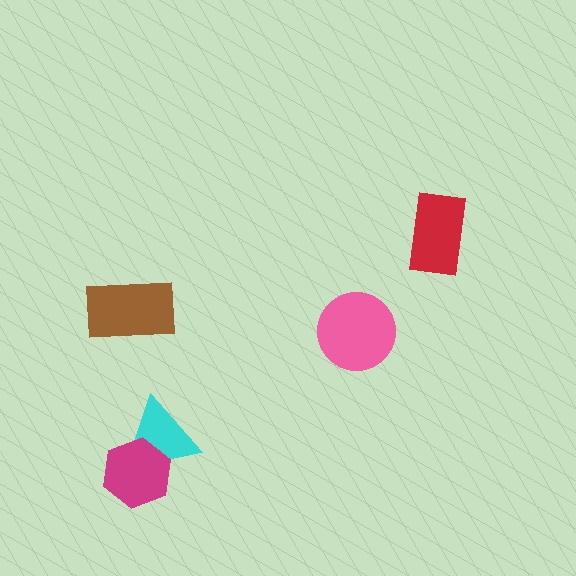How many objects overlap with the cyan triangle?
1 object overlaps with the cyan triangle.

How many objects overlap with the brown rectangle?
0 objects overlap with the brown rectangle.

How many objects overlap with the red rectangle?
0 objects overlap with the red rectangle.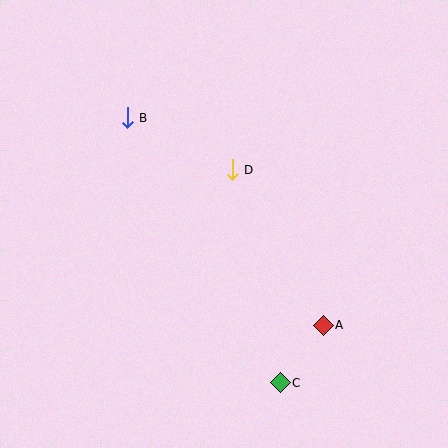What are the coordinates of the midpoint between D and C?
The midpoint between D and C is at (256, 276).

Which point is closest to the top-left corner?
Point B is closest to the top-left corner.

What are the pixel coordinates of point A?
Point A is at (323, 325).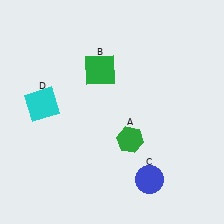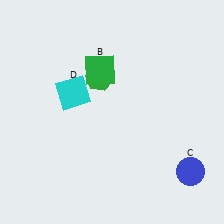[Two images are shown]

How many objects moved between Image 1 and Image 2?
3 objects moved between the two images.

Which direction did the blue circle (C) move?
The blue circle (C) moved right.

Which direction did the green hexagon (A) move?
The green hexagon (A) moved up.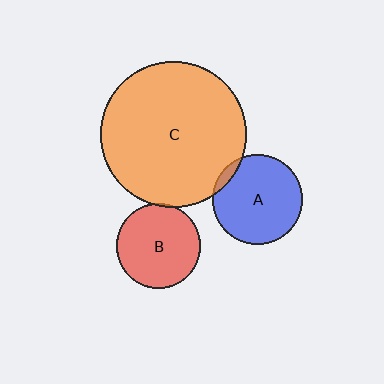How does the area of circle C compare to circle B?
Approximately 3.0 times.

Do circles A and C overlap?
Yes.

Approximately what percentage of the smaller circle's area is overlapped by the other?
Approximately 5%.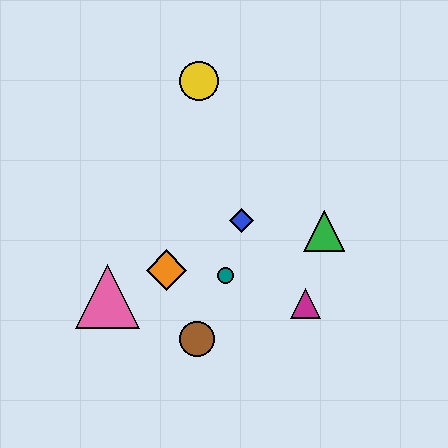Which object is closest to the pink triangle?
The orange diamond is closest to the pink triangle.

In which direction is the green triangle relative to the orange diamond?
The green triangle is to the right of the orange diamond.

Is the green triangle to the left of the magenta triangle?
No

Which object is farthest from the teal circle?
The yellow circle is farthest from the teal circle.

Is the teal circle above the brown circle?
Yes